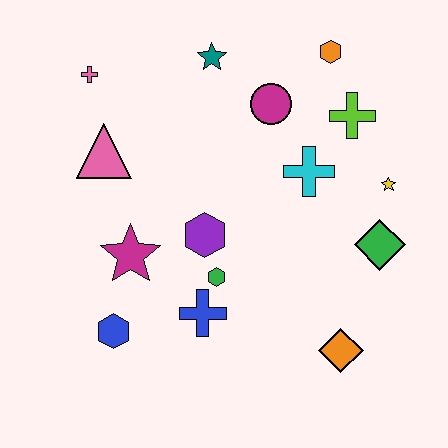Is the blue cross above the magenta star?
No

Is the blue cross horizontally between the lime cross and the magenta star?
Yes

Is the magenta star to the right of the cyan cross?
No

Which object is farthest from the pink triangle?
The orange diamond is farthest from the pink triangle.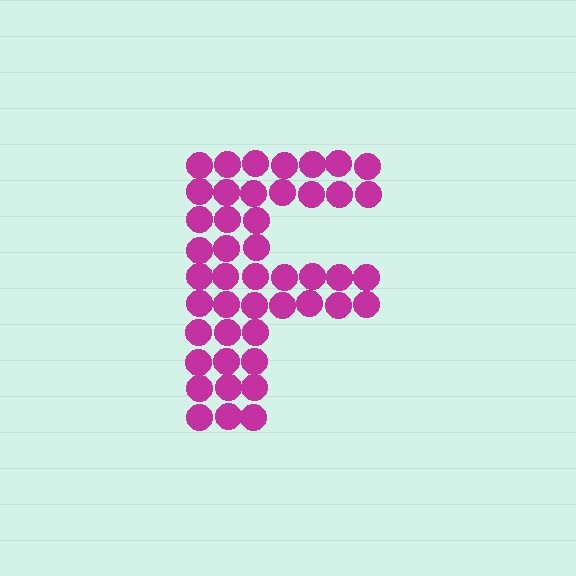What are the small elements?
The small elements are circles.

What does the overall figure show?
The overall figure shows the letter F.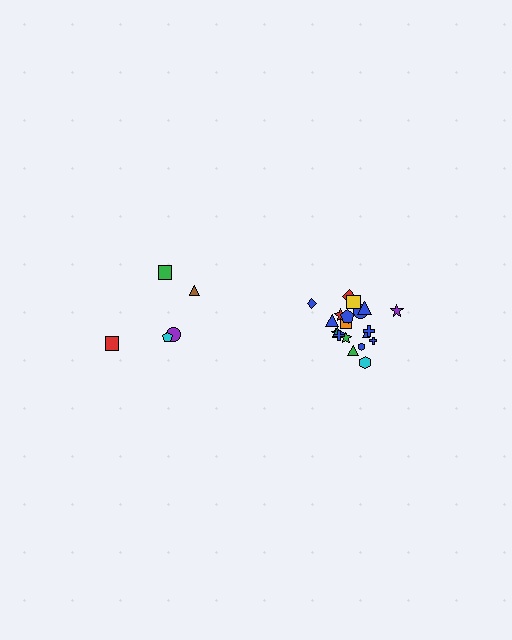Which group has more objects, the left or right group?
The right group.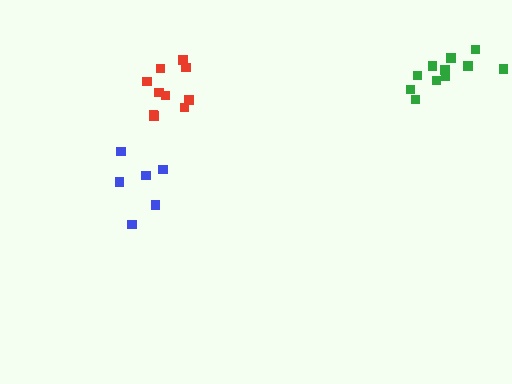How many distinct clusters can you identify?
There are 3 distinct clusters.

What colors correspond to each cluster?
The clusters are colored: green, blue, red.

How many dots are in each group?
Group 1: 11 dots, Group 2: 6 dots, Group 3: 10 dots (27 total).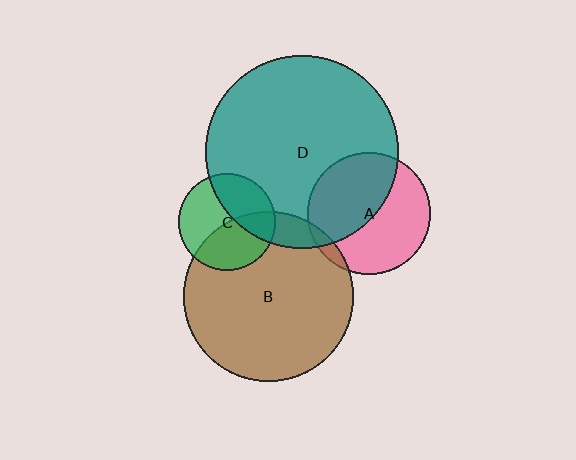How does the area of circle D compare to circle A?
Approximately 2.5 times.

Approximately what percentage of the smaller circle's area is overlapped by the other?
Approximately 35%.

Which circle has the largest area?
Circle D (teal).